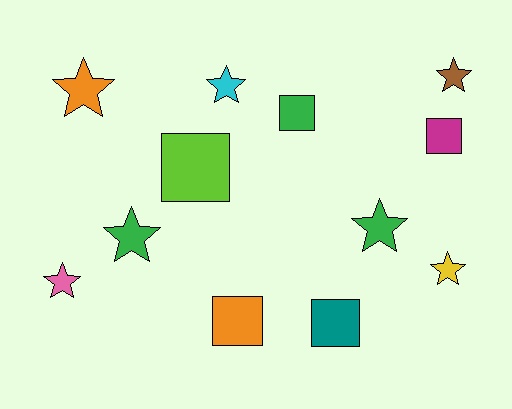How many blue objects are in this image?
There are no blue objects.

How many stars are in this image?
There are 7 stars.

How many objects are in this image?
There are 12 objects.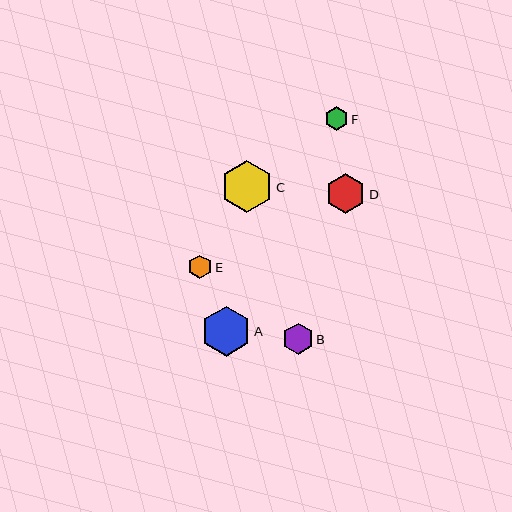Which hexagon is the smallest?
Hexagon E is the smallest with a size of approximately 23 pixels.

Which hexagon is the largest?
Hexagon C is the largest with a size of approximately 52 pixels.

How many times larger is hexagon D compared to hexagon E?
Hexagon D is approximately 1.7 times the size of hexagon E.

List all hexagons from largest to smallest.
From largest to smallest: C, A, D, B, F, E.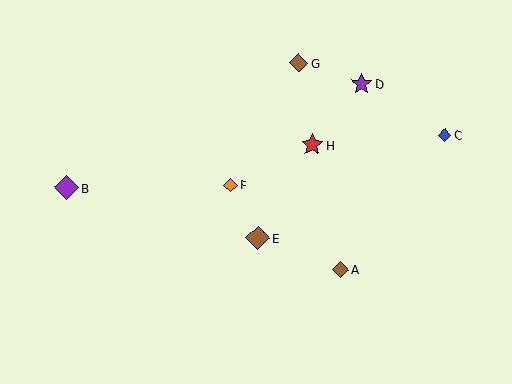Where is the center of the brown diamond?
The center of the brown diamond is at (258, 238).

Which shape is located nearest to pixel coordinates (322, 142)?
The red star (labeled H) at (312, 145) is nearest to that location.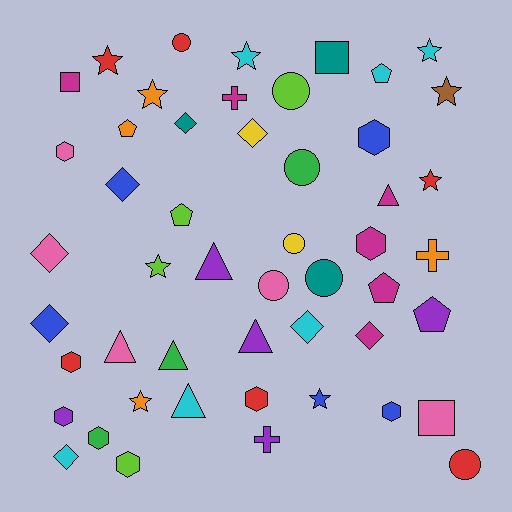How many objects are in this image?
There are 50 objects.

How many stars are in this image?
There are 9 stars.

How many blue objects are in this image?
There are 5 blue objects.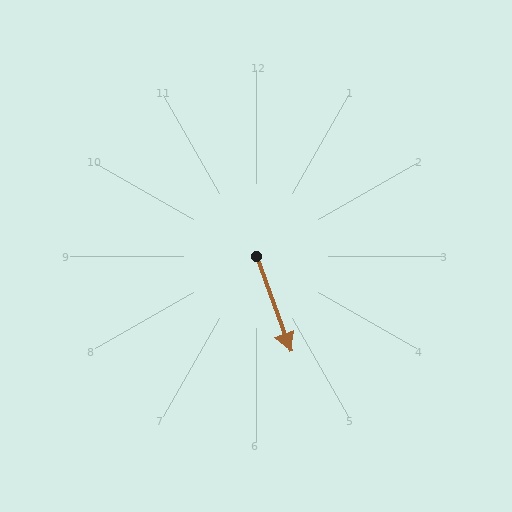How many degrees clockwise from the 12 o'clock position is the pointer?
Approximately 160 degrees.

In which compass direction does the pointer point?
South.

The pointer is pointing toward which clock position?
Roughly 5 o'clock.